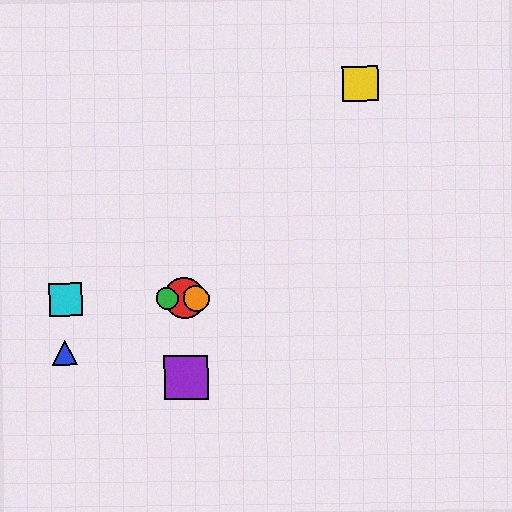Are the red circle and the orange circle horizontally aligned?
Yes, both are at y≈298.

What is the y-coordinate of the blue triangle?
The blue triangle is at y≈353.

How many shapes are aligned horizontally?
4 shapes (the red circle, the green circle, the orange circle, the cyan square) are aligned horizontally.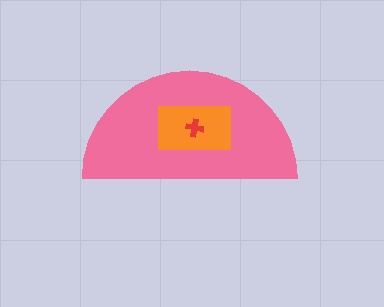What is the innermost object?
The red cross.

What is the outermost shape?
The pink semicircle.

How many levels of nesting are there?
3.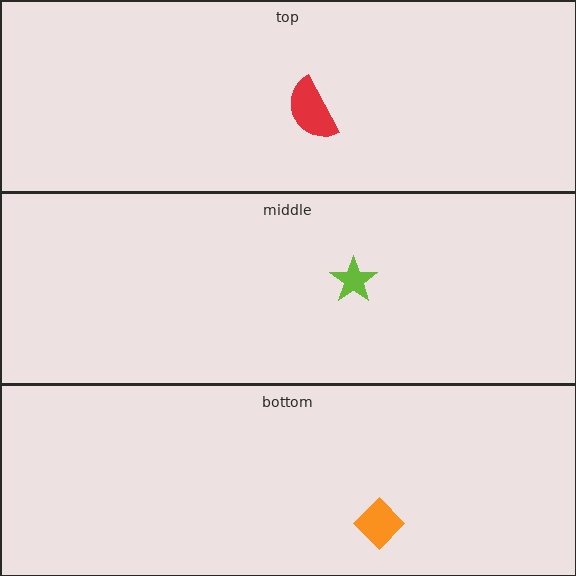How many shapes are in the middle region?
1.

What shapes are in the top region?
The red semicircle.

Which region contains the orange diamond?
The bottom region.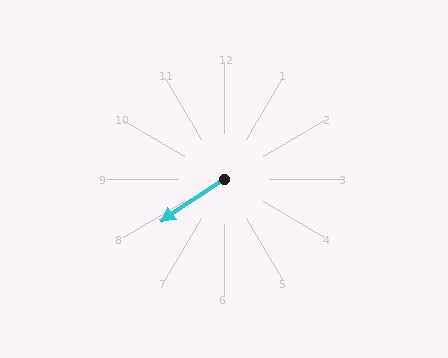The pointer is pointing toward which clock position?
Roughly 8 o'clock.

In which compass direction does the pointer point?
Southwest.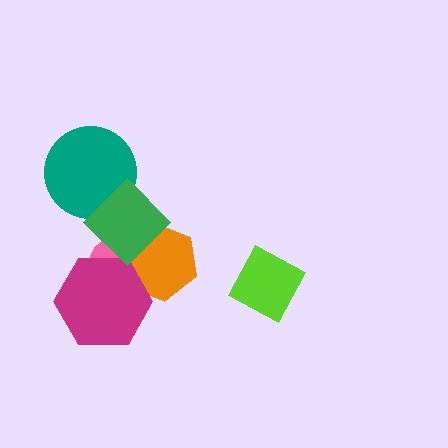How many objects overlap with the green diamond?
4 objects overlap with the green diamond.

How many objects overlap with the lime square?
0 objects overlap with the lime square.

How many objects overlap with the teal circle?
1 object overlaps with the teal circle.